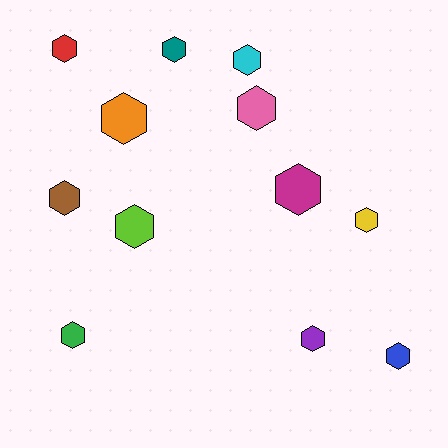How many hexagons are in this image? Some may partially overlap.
There are 12 hexagons.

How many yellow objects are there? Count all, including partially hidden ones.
There is 1 yellow object.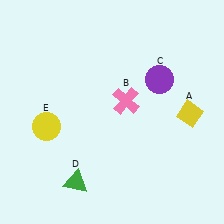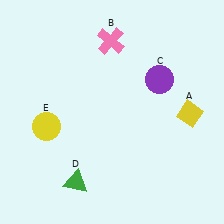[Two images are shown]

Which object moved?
The pink cross (B) moved up.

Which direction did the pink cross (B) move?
The pink cross (B) moved up.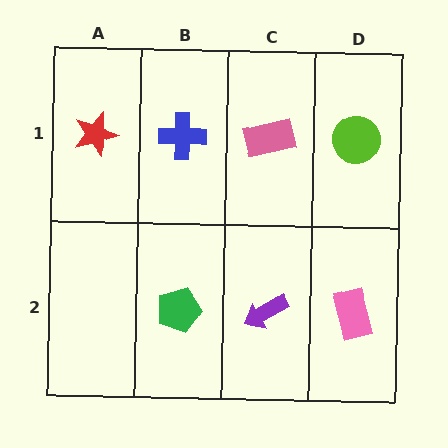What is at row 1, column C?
A pink rectangle.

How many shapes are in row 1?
4 shapes.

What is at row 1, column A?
A red star.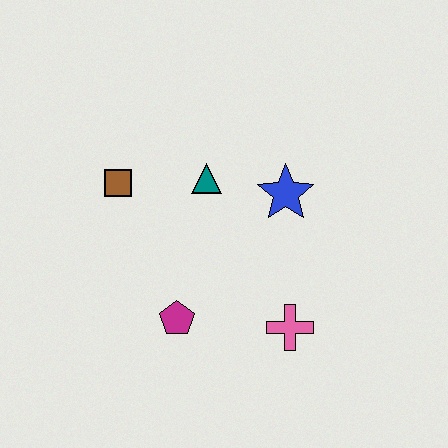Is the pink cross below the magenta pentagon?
Yes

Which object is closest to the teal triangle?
The blue star is closest to the teal triangle.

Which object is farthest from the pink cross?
The brown square is farthest from the pink cross.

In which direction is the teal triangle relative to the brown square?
The teal triangle is to the right of the brown square.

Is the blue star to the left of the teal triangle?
No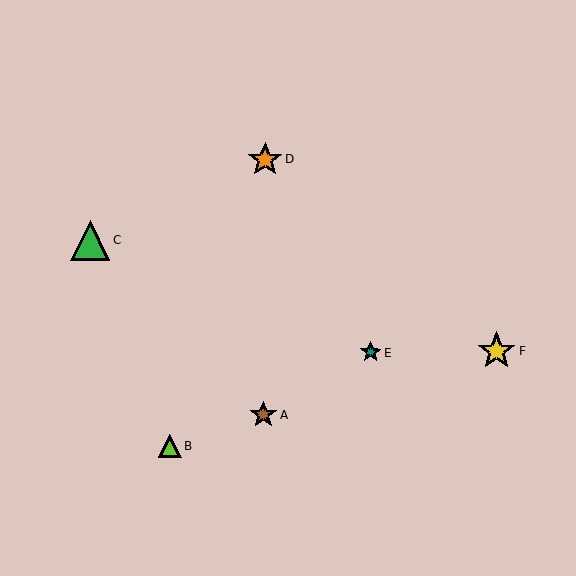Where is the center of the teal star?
The center of the teal star is at (370, 353).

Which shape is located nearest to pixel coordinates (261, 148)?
The orange star (labeled D) at (265, 159) is nearest to that location.